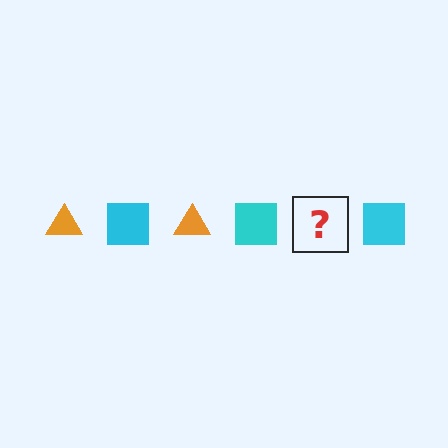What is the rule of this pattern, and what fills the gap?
The rule is that the pattern alternates between orange triangle and cyan square. The gap should be filled with an orange triangle.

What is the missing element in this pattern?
The missing element is an orange triangle.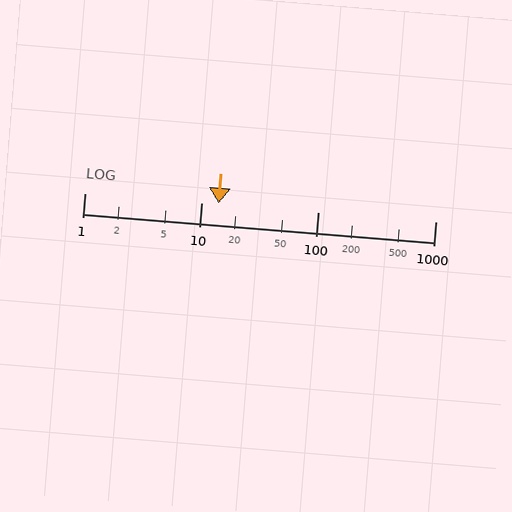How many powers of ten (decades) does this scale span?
The scale spans 3 decades, from 1 to 1000.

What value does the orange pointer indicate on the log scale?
The pointer indicates approximately 14.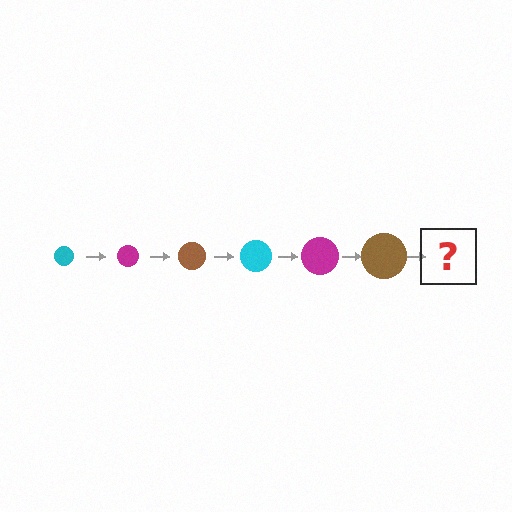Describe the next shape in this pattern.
It should be a cyan circle, larger than the previous one.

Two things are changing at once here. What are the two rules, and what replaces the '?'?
The two rules are that the circle grows larger each step and the color cycles through cyan, magenta, and brown. The '?' should be a cyan circle, larger than the previous one.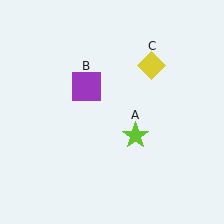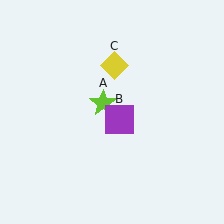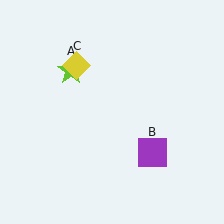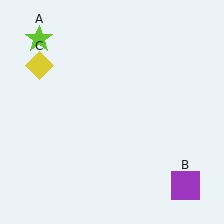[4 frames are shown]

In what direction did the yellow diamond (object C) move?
The yellow diamond (object C) moved left.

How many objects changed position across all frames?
3 objects changed position: lime star (object A), purple square (object B), yellow diamond (object C).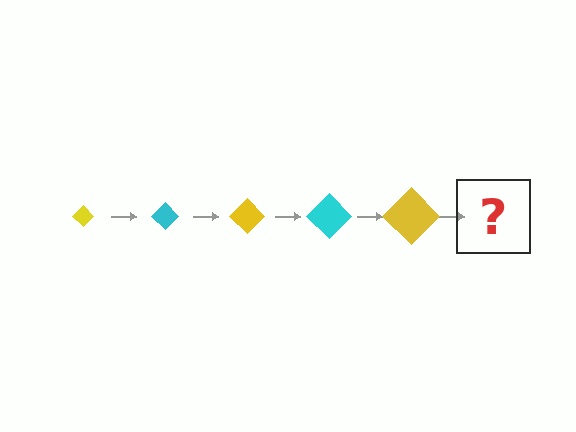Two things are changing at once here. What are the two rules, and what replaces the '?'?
The two rules are that the diamond grows larger each step and the color cycles through yellow and cyan. The '?' should be a cyan diamond, larger than the previous one.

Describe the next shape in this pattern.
It should be a cyan diamond, larger than the previous one.